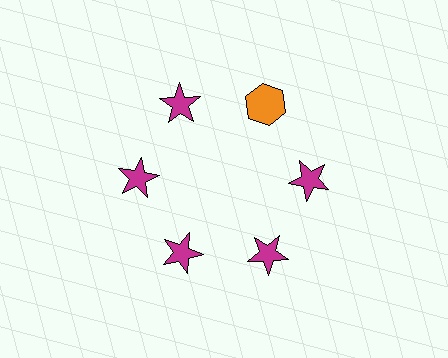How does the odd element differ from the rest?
It differs in both color (orange instead of magenta) and shape (hexagon instead of star).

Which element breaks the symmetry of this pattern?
The orange hexagon at roughly the 1 o'clock position breaks the symmetry. All other shapes are magenta stars.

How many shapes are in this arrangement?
There are 6 shapes arranged in a ring pattern.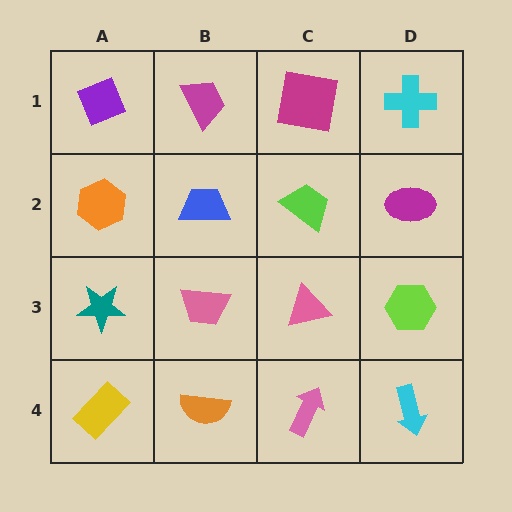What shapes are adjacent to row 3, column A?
An orange hexagon (row 2, column A), a yellow rectangle (row 4, column A), a pink trapezoid (row 3, column B).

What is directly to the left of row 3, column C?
A pink trapezoid.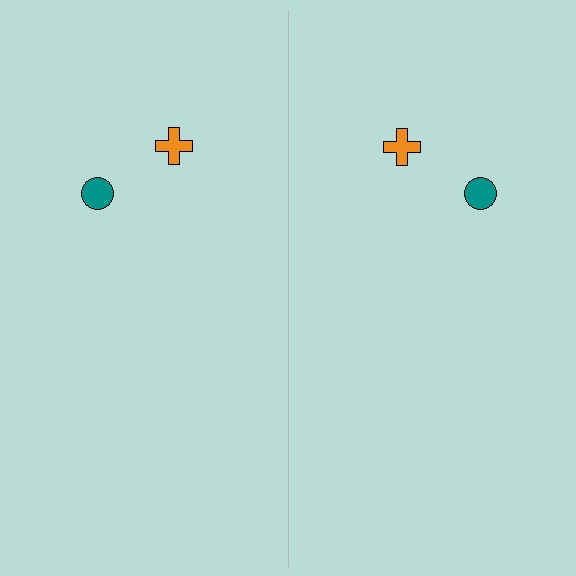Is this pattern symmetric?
Yes, this pattern has bilateral (reflection) symmetry.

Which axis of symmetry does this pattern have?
The pattern has a vertical axis of symmetry running through the center of the image.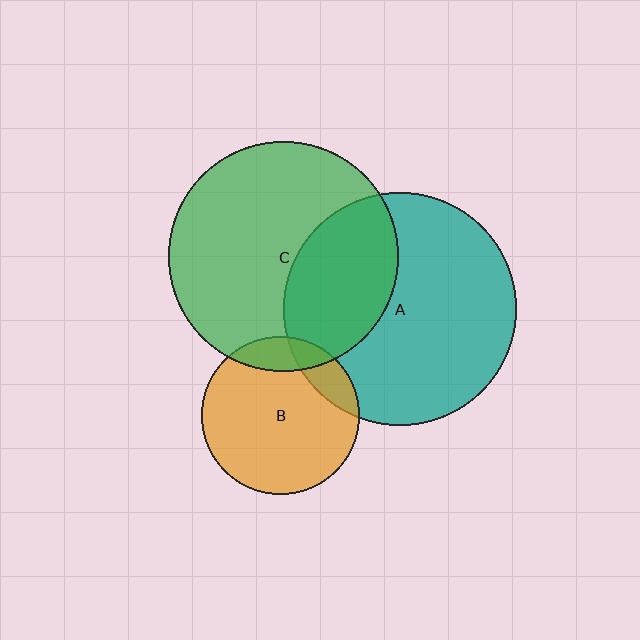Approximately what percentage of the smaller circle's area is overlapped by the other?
Approximately 15%.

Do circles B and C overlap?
Yes.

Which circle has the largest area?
Circle A (teal).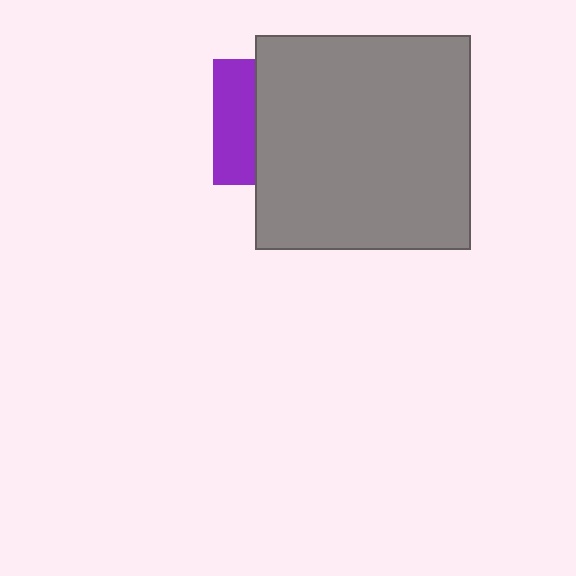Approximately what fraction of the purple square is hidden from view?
Roughly 67% of the purple square is hidden behind the gray square.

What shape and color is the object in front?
The object in front is a gray square.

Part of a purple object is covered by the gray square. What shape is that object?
It is a square.